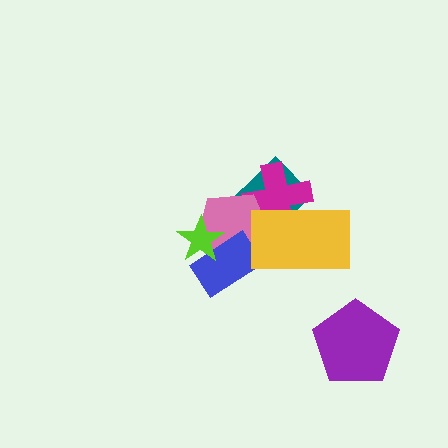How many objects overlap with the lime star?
2 objects overlap with the lime star.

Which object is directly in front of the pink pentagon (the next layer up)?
The blue rectangle is directly in front of the pink pentagon.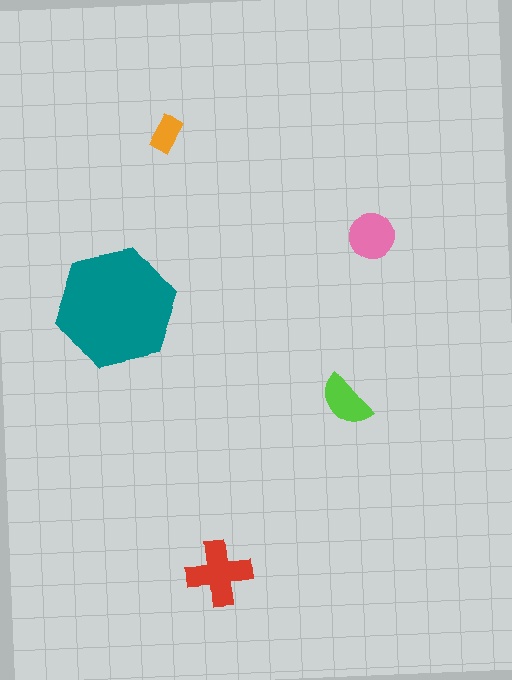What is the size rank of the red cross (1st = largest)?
2nd.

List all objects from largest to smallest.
The teal hexagon, the red cross, the pink circle, the lime semicircle, the orange rectangle.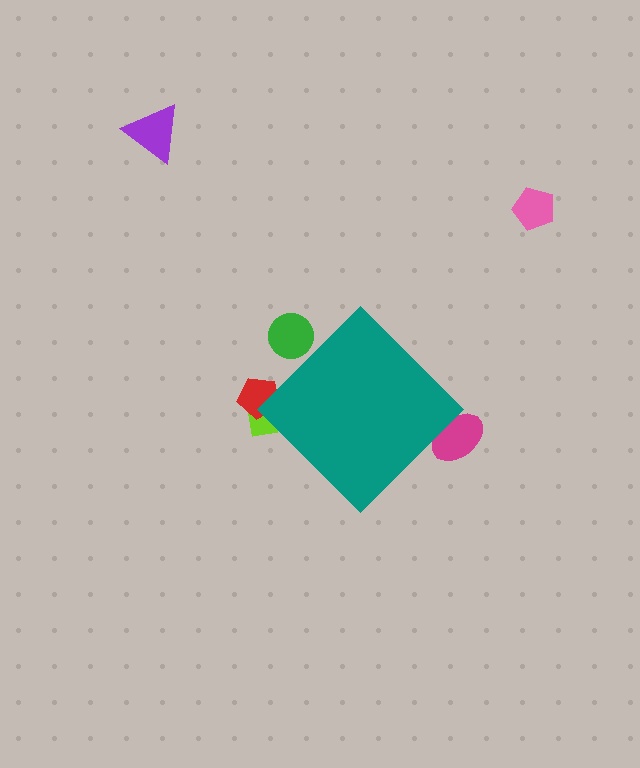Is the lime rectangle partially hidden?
Yes, the lime rectangle is partially hidden behind the teal diamond.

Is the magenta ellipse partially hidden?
Yes, the magenta ellipse is partially hidden behind the teal diamond.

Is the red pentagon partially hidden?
Yes, the red pentagon is partially hidden behind the teal diamond.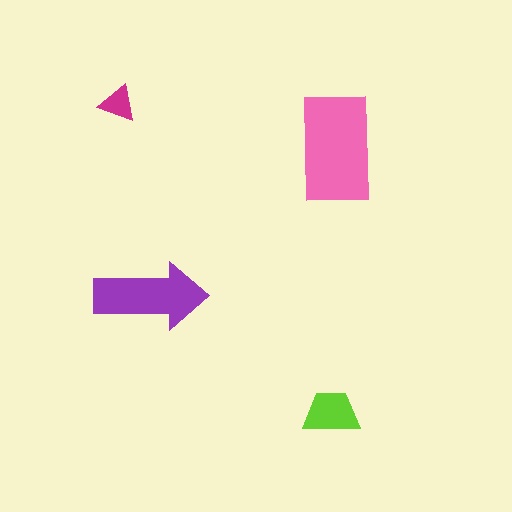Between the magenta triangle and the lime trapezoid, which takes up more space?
The lime trapezoid.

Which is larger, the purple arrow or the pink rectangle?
The pink rectangle.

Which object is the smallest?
The magenta triangle.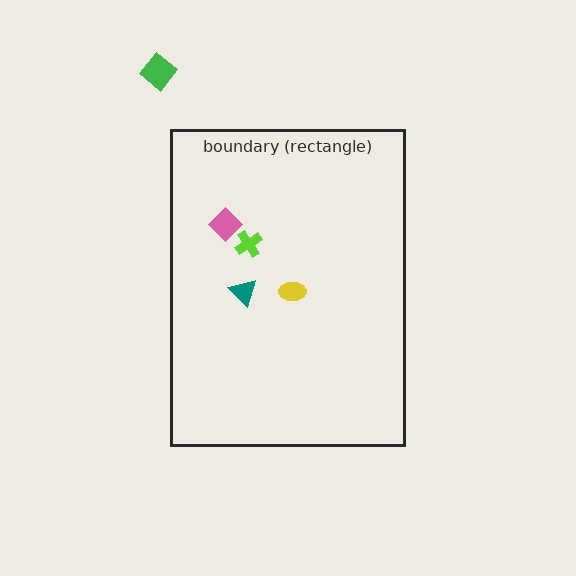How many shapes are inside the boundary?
4 inside, 1 outside.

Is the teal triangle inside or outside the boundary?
Inside.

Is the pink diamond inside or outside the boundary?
Inside.